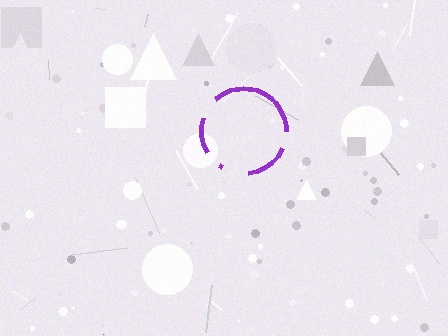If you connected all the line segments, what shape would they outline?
They would outline a circle.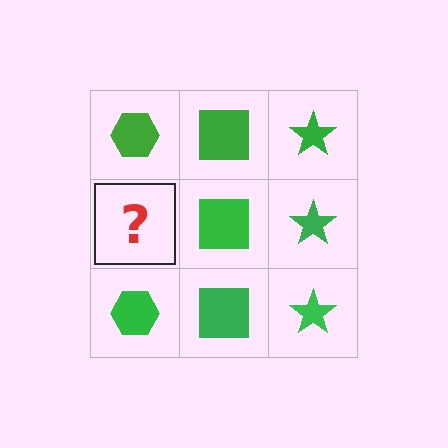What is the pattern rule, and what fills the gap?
The rule is that each column has a consistent shape. The gap should be filled with a green hexagon.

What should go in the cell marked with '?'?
The missing cell should contain a green hexagon.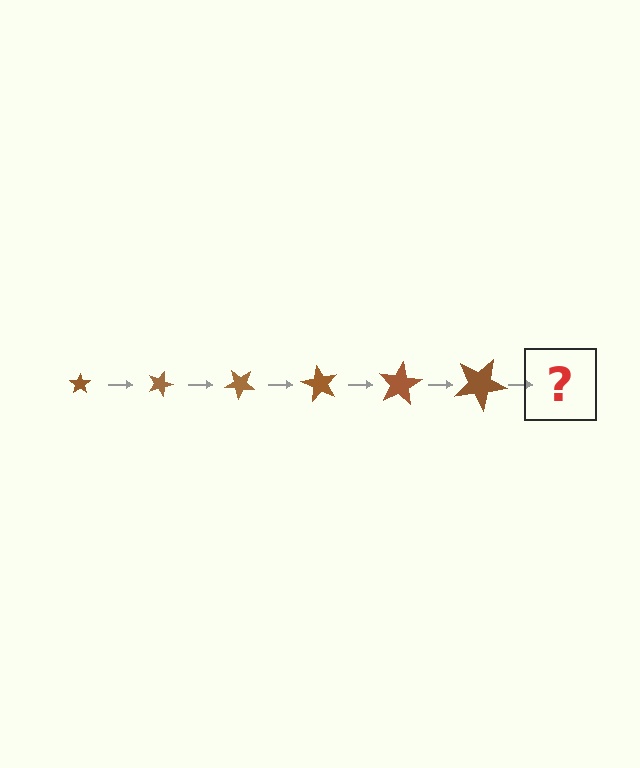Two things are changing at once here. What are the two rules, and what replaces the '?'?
The two rules are that the star grows larger each step and it rotates 20 degrees each step. The '?' should be a star, larger than the previous one and rotated 120 degrees from the start.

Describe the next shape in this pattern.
It should be a star, larger than the previous one and rotated 120 degrees from the start.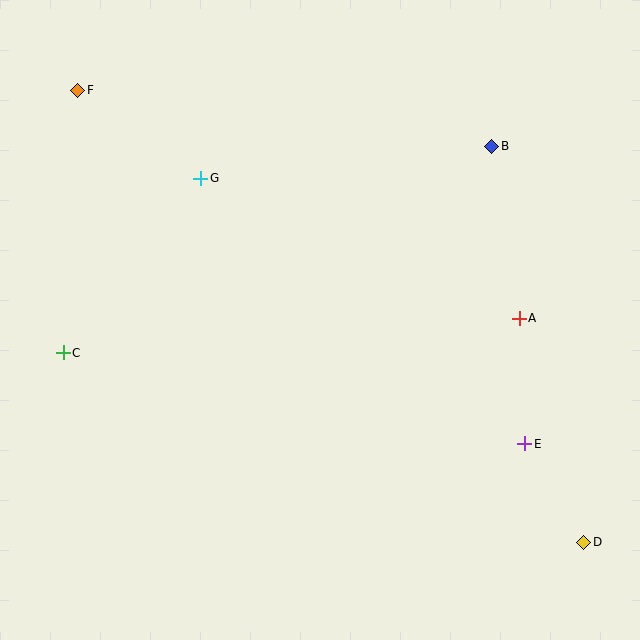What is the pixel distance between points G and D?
The distance between G and D is 529 pixels.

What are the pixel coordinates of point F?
Point F is at (78, 90).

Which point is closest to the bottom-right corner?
Point D is closest to the bottom-right corner.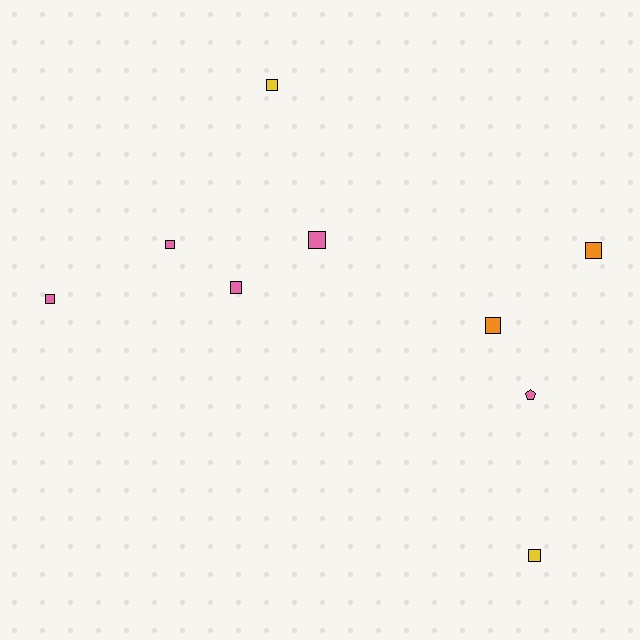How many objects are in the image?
There are 9 objects.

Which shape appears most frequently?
Square, with 8 objects.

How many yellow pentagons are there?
There are no yellow pentagons.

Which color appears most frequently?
Pink, with 5 objects.